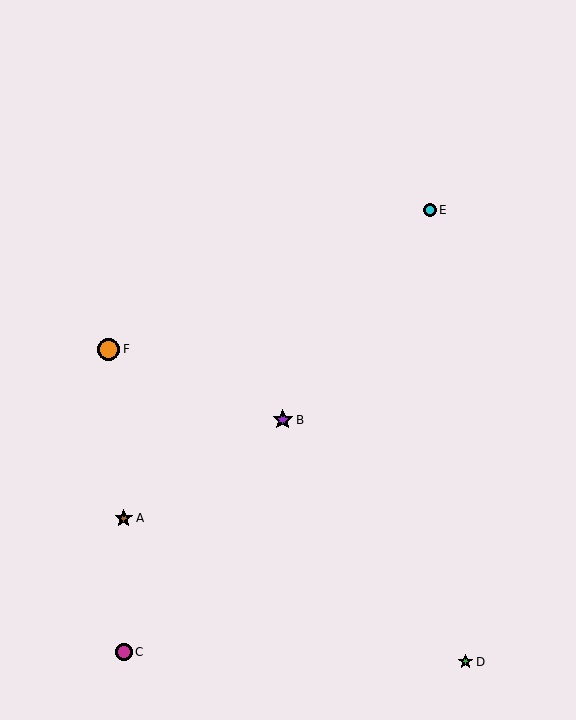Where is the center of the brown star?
The center of the brown star is at (124, 518).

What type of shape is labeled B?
Shape B is a purple star.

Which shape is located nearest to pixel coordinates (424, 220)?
The cyan circle (labeled E) at (430, 210) is nearest to that location.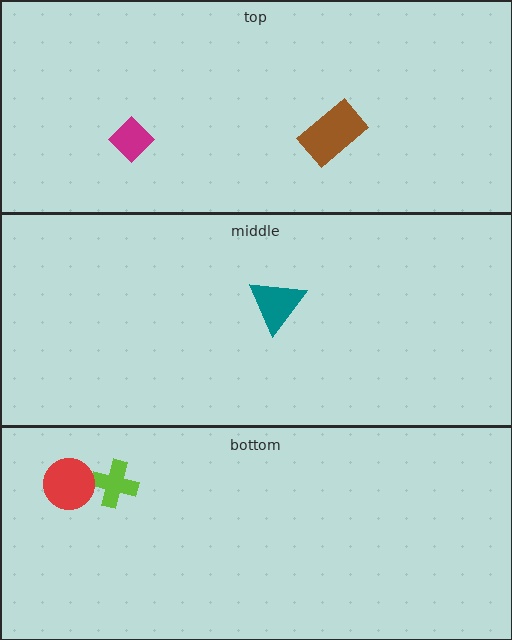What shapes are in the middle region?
The teal triangle.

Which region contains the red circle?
The bottom region.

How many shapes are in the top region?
2.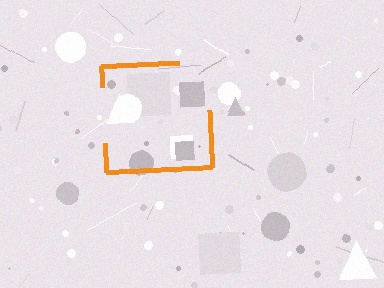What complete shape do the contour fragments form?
The contour fragments form a square.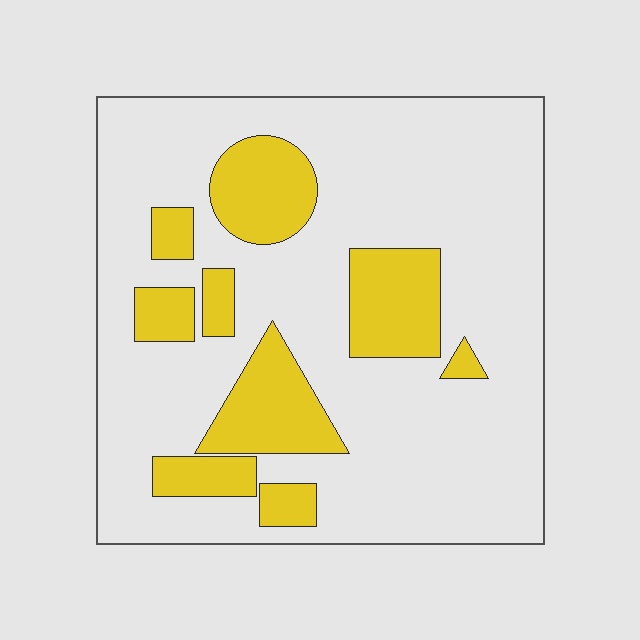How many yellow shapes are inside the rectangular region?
9.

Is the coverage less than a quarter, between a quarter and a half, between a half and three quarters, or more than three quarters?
Less than a quarter.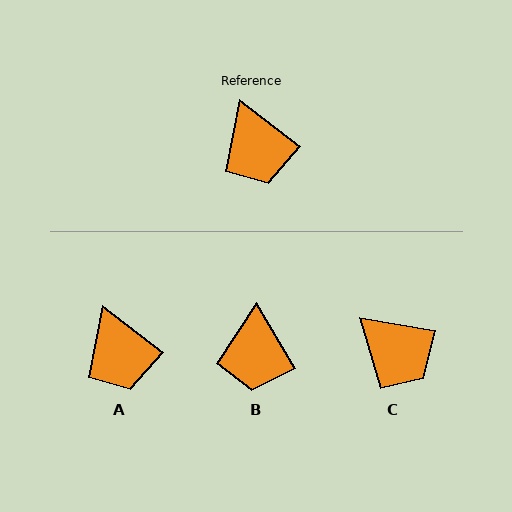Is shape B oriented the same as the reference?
No, it is off by about 22 degrees.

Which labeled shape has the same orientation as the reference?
A.